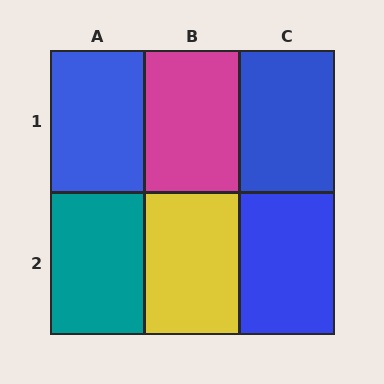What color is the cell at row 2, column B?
Yellow.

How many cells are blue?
3 cells are blue.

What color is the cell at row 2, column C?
Blue.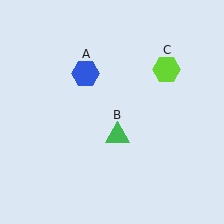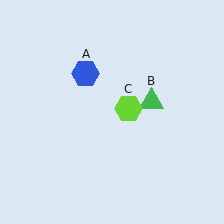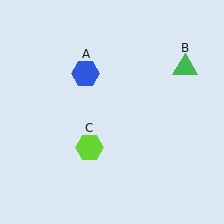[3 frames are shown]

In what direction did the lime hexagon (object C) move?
The lime hexagon (object C) moved down and to the left.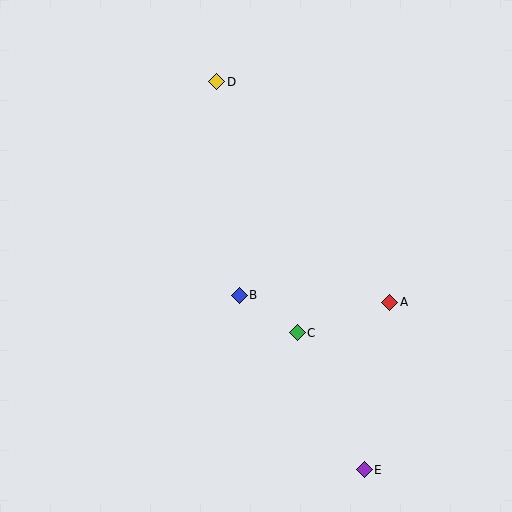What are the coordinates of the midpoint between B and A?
The midpoint between B and A is at (315, 299).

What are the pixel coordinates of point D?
Point D is at (217, 82).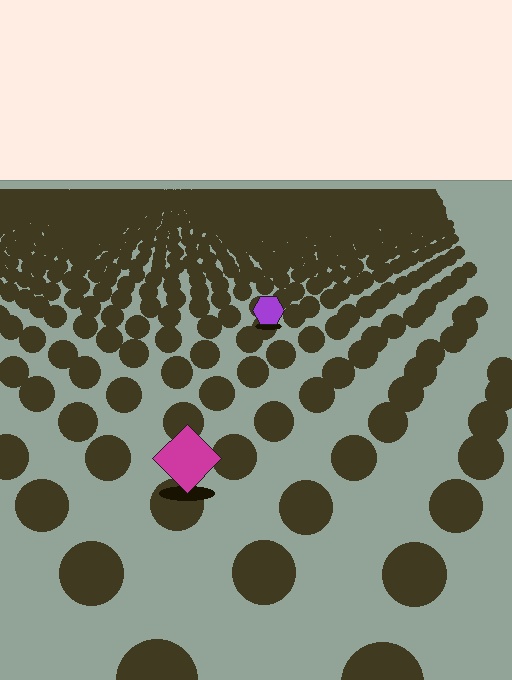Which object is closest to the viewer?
The magenta diamond is closest. The texture marks near it are larger and more spread out.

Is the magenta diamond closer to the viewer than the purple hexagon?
Yes. The magenta diamond is closer — you can tell from the texture gradient: the ground texture is coarser near it.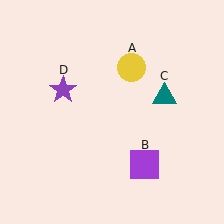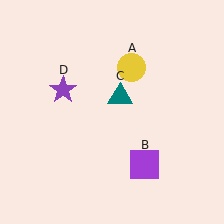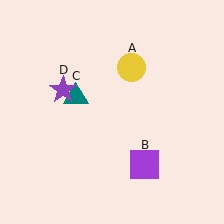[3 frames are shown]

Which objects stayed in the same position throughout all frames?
Yellow circle (object A) and purple square (object B) and purple star (object D) remained stationary.